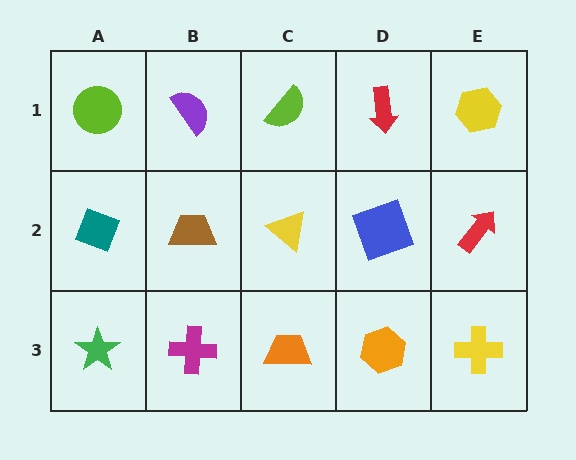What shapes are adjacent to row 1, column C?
A yellow triangle (row 2, column C), a purple semicircle (row 1, column B), a red arrow (row 1, column D).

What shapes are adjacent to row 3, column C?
A yellow triangle (row 2, column C), a magenta cross (row 3, column B), an orange hexagon (row 3, column D).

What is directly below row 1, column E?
A red arrow.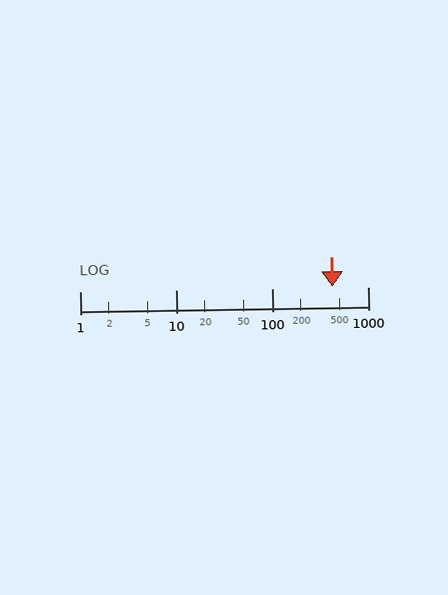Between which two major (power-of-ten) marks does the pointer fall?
The pointer is between 100 and 1000.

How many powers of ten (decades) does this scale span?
The scale spans 3 decades, from 1 to 1000.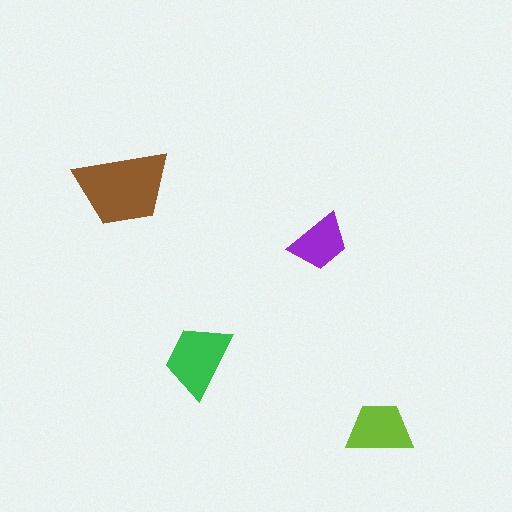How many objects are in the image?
There are 4 objects in the image.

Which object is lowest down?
The lime trapezoid is bottommost.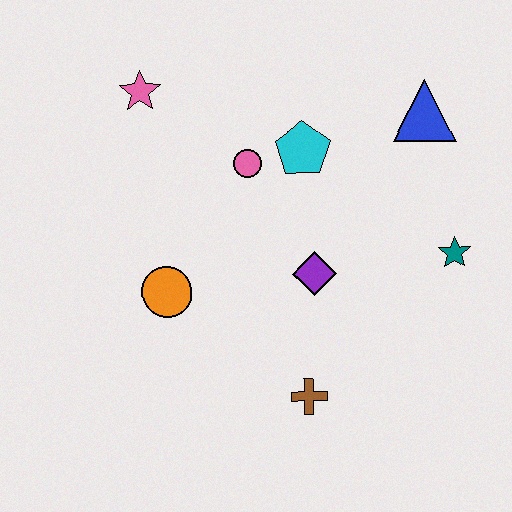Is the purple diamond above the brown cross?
Yes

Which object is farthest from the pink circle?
The brown cross is farthest from the pink circle.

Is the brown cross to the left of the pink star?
No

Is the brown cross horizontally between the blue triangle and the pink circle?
Yes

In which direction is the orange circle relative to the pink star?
The orange circle is below the pink star.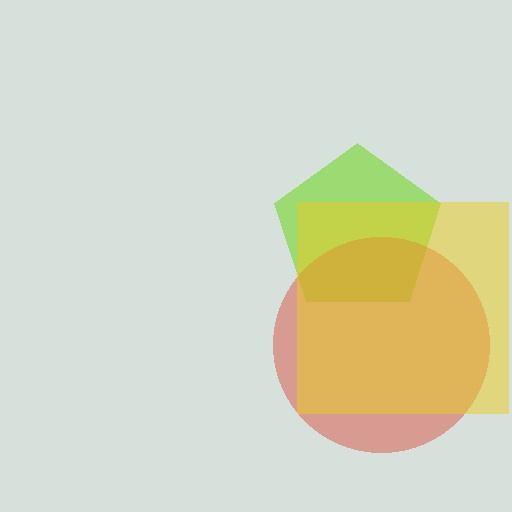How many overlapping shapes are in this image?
There are 3 overlapping shapes in the image.